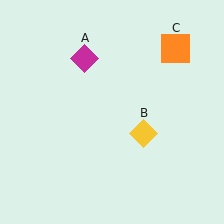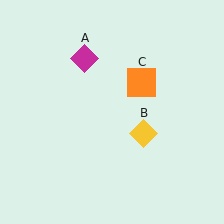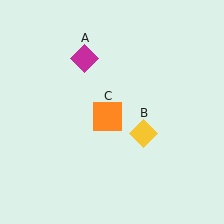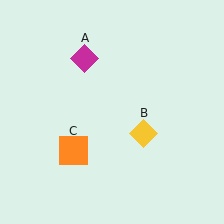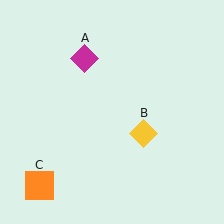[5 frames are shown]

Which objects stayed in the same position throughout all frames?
Magenta diamond (object A) and yellow diamond (object B) remained stationary.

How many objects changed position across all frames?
1 object changed position: orange square (object C).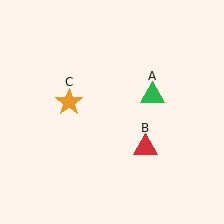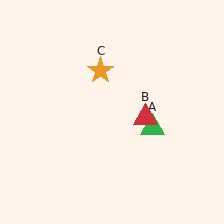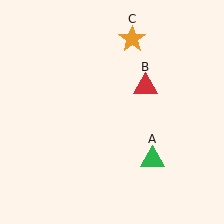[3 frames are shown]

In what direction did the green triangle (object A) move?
The green triangle (object A) moved down.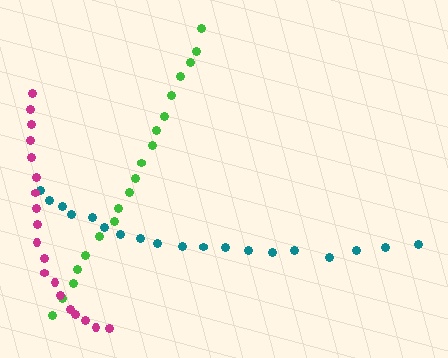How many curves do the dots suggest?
There are 3 distinct paths.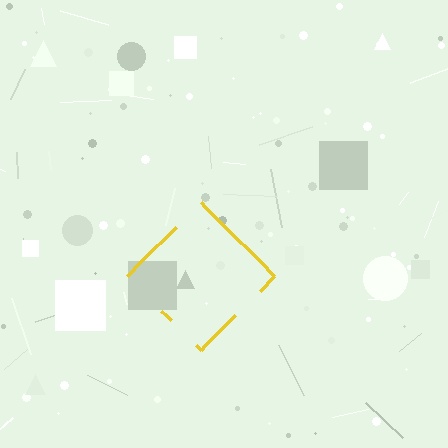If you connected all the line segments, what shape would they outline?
They would outline a diamond.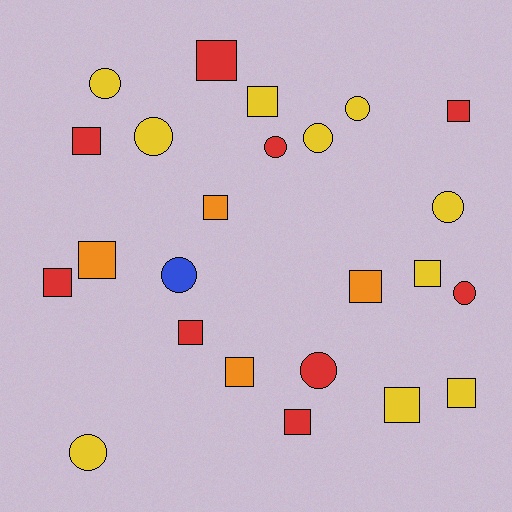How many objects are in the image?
There are 24 objects.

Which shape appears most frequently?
Square, with 14 objects.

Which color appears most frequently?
Yellow, with 10 objects.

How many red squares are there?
There are 6 red squares.